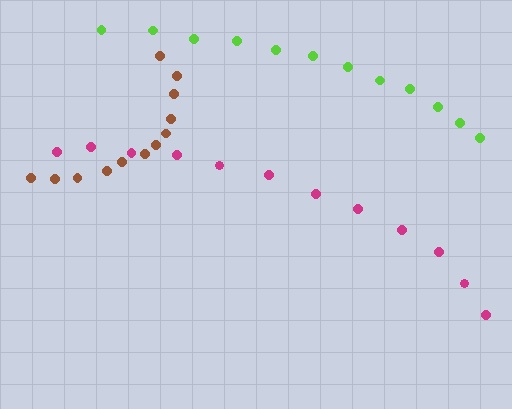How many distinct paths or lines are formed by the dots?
There are 3 distinct paths.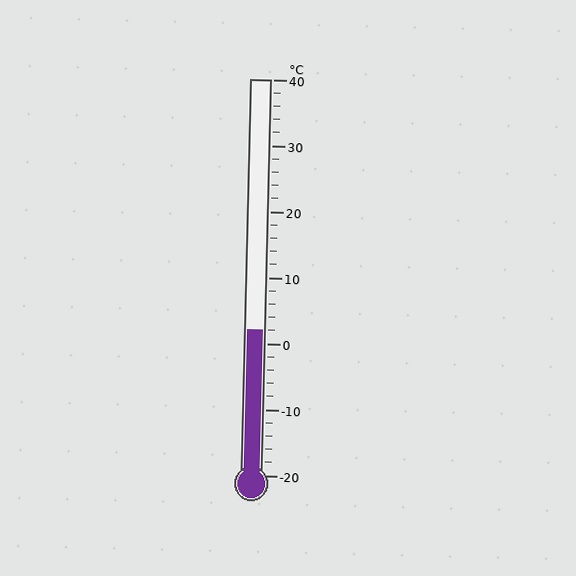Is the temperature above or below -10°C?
The temperature is above -10°C.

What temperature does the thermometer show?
The thermometer shows approximately 2°C.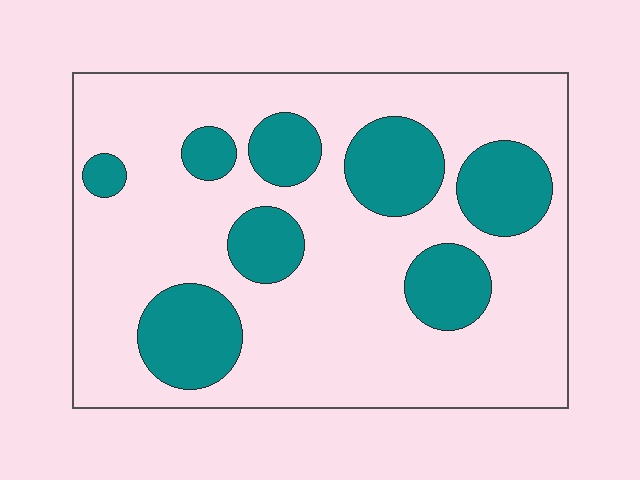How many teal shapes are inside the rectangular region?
8.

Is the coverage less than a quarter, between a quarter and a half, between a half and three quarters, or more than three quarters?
Between a quarter and a half.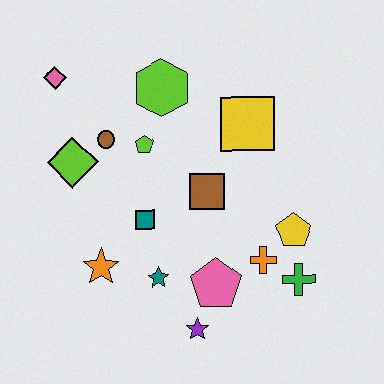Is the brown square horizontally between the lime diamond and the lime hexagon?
No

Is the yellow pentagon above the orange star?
Yes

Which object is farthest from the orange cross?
The pink diamond is farthest from the orange cross.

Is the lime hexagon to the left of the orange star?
No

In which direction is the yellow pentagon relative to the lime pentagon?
The yellow pentagon is to the right of the lime pentagon.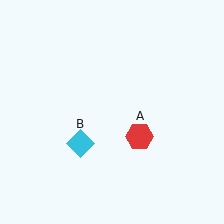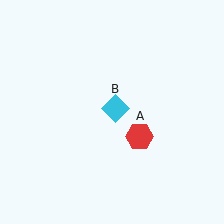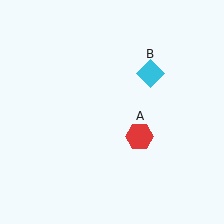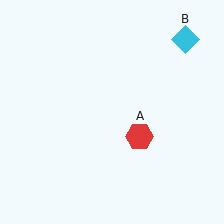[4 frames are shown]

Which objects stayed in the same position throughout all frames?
Red hexagon (object A) remained stationary.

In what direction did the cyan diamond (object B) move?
The cyan diamond (object B) moved up and to the right.